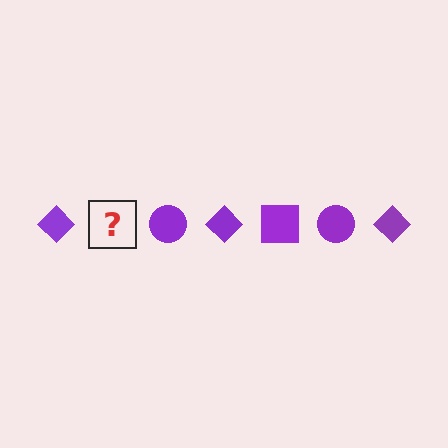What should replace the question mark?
The question mark should be replaced with a purple square.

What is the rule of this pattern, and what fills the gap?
The rule is that the pattern cycles through diamond, square, circle shapes in purple. The gap should be filled with a purple square.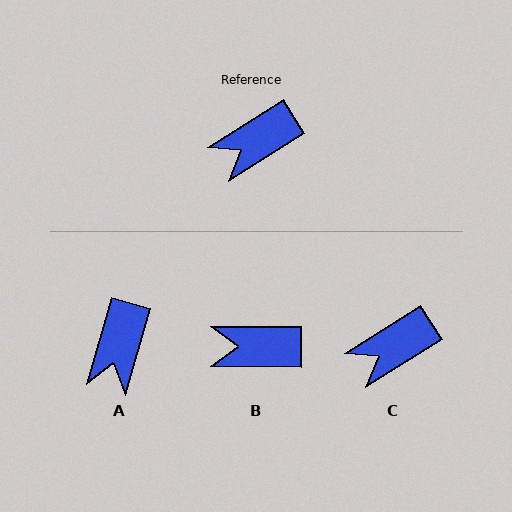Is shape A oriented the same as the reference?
No, it is off by about 42 degrees.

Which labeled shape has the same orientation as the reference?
C.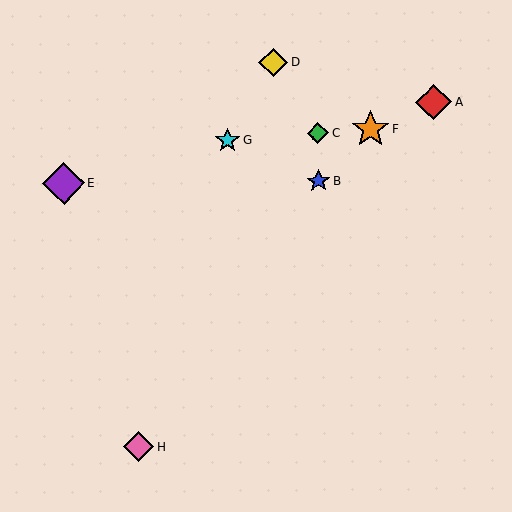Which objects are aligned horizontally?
Objects B, E are aligned horizontally.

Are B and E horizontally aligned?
Yes, both are at y≈181.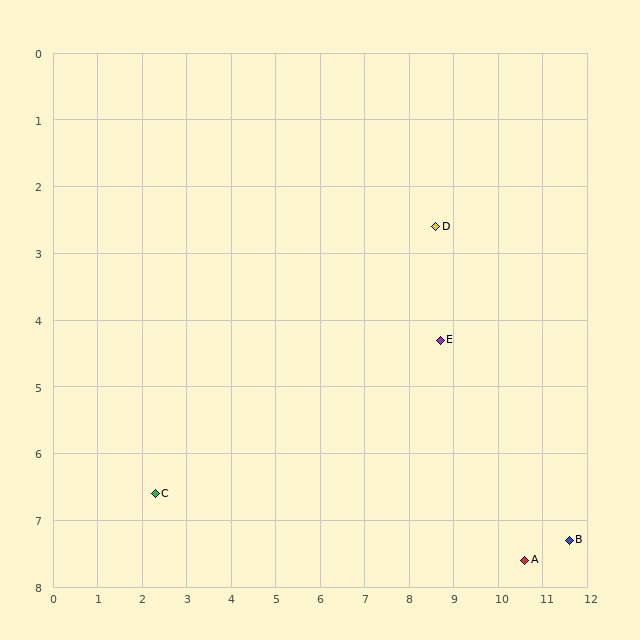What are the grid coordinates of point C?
Point C is at approximately (2.3, 6.6).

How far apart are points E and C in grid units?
Points E and C are about 6.8 grid units apart.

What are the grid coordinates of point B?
Point B is at approximately (11.6, 7.3).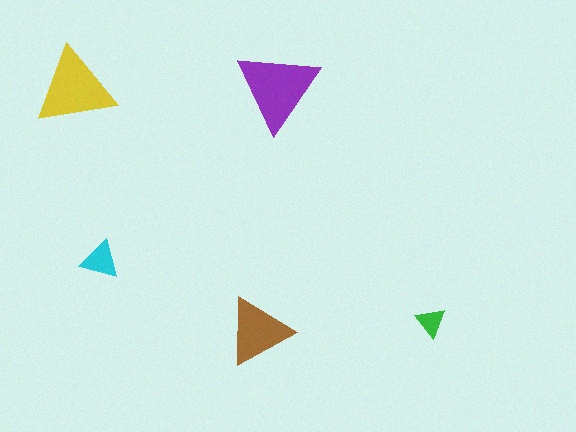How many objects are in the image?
There are 5 objects in the image.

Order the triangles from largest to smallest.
the purple one, the yellow one, the brown one, the cyan one, the green one.